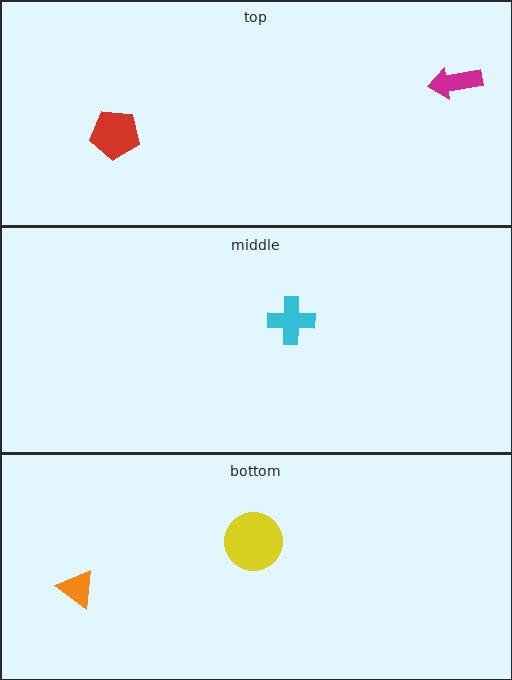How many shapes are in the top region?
2.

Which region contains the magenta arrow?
The top region.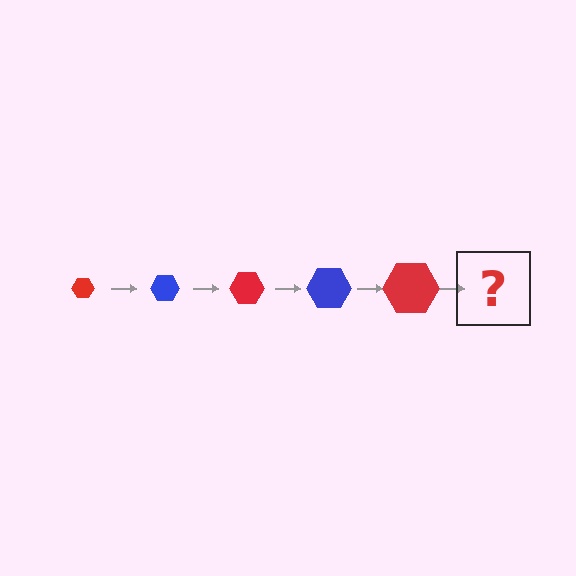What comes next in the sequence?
The next element should be a blue hexagon, larger than the previous one.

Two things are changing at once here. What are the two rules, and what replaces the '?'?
The two rules are that the hexagon grows larger each step and the color cycles through red and blue. The '?' should be a blue hexagon, larger than the previous one.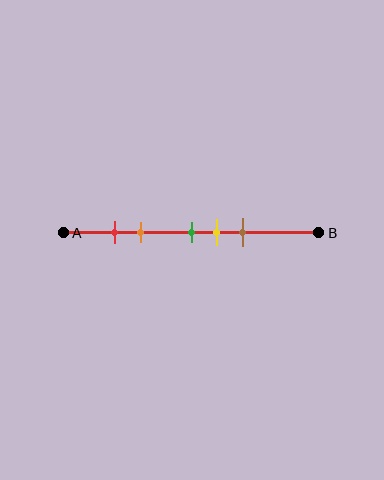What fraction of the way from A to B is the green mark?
The green mark is approximately 50% (0.5) of the way from A to B.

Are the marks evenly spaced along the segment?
No, the marks are not evenly spaced.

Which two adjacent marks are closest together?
The red and orange marks are the closest adjacent pair.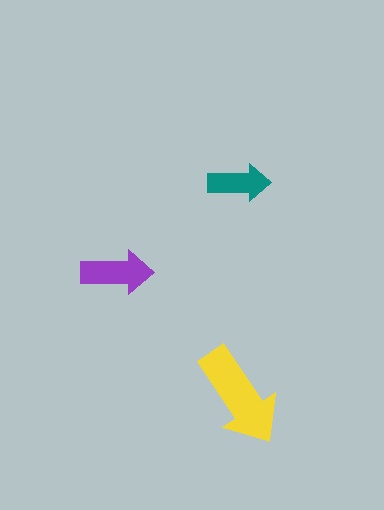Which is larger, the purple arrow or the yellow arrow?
The yellow one.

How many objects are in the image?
There are 3 objects in the image.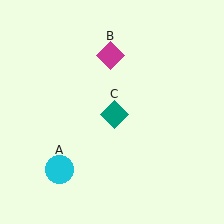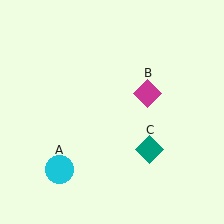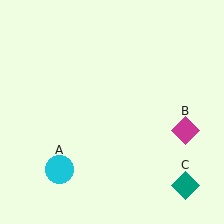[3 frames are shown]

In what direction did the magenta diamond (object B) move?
The magenta diamond (object B) moved down and to the right.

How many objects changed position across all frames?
2 objects changed position: magenta diamond (object B), teal diamond (object C).